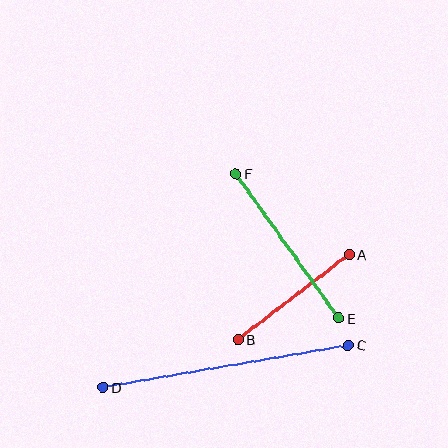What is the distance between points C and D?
The distance is approximately 248 pixels.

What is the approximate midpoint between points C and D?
The midpoint is at approximately (226, 366) pixels.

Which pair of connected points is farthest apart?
Points C and D are farthest apart.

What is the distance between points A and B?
The distance is approximately 140 pixels.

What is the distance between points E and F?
The distance is approximately 177 pixels.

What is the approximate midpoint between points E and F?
The midpoint is at approximately (287, 246) pixels.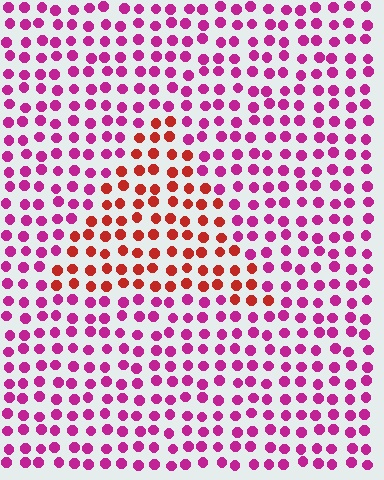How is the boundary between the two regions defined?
The boundary is defined purely by a slight shift in hue (about 46 degrees). Spacing, size, and orientation are identical on both sides.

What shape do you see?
I see a triangle.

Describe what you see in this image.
The image is filled with small magenta elements in a uniform arrangement. A triangle-shaped region is visible where the elements are tinted to a slightly different hue, forming a subtle color boundary.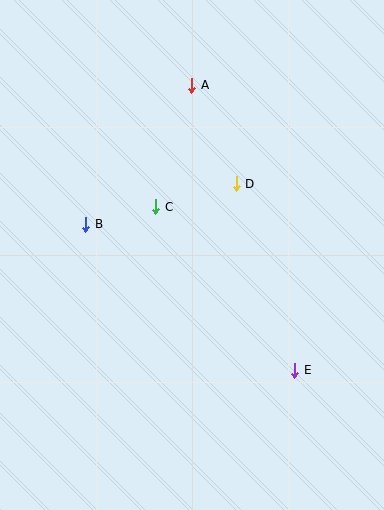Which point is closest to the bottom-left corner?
Point B is closest to the bottom-left corner.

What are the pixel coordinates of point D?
Point D is at (236, 184).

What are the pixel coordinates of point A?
Point A is at (192, 85).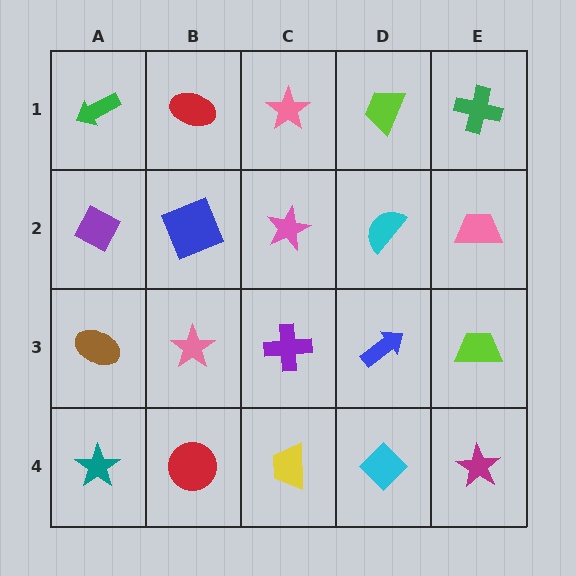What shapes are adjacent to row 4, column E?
A lime trapezoid (row 3, column E), a cyan diamond (row 4, column D).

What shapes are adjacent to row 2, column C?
A pink star (row 1, column C), a purple cross (row 3, column C), a blue square (row 2, column B), a cyan semicircle (row 2, column D).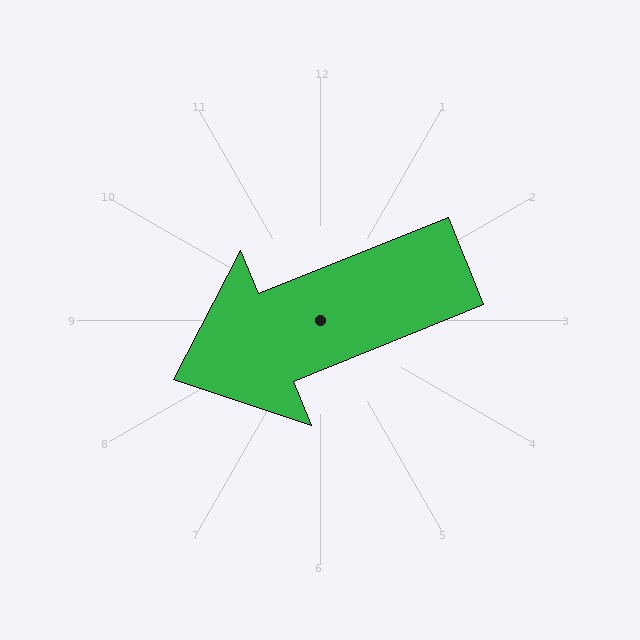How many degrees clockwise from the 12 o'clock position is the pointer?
Approximately 248 degrees.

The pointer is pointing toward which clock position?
Roughly 8 o'clock.